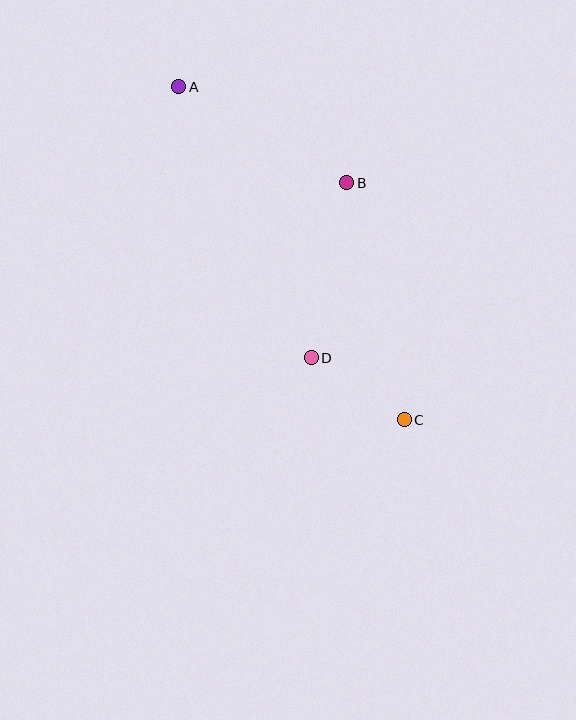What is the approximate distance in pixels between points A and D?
The distance between A and D is approximately 301 pixels.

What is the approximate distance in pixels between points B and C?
The distance between B and C is approximately 244 pixels.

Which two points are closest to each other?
Points C and D are closest to each other.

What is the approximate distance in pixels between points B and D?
The distance between B and D is approximately 179 pixels.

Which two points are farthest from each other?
Points A and C are farthest from each other.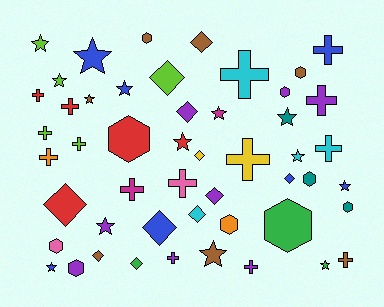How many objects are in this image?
There are 50 objects.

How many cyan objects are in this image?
There are 4 cyan objects.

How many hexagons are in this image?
There are 10 hexagons.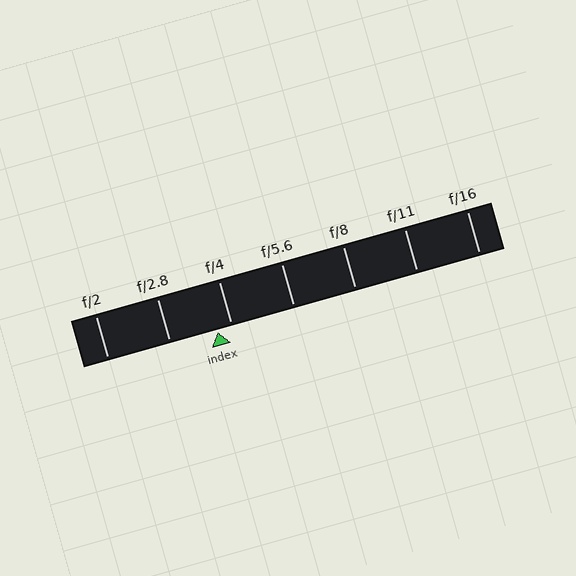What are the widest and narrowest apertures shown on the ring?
The widest aperture shown is f/2 and the narrowest is f/16.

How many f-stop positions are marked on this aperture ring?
There are 7 f-stop positions marked.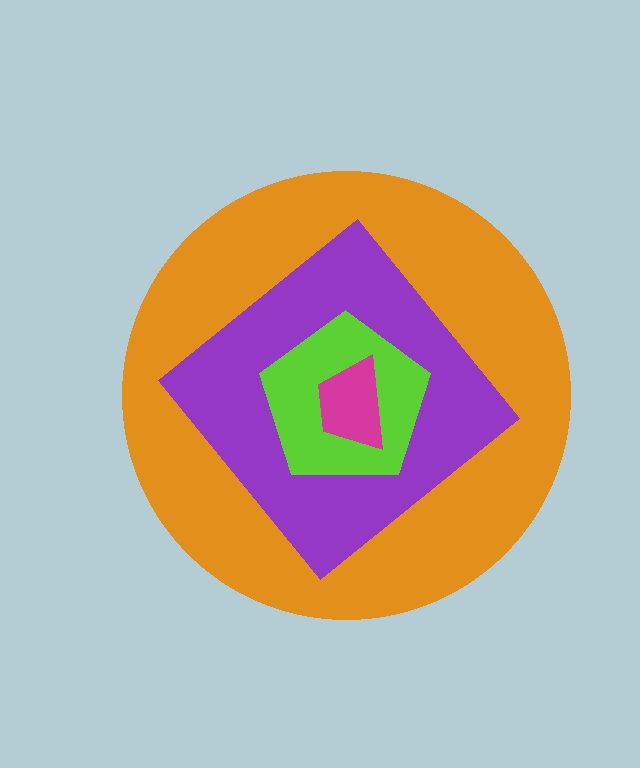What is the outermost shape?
The orange circle.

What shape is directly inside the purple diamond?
The lime pentagon.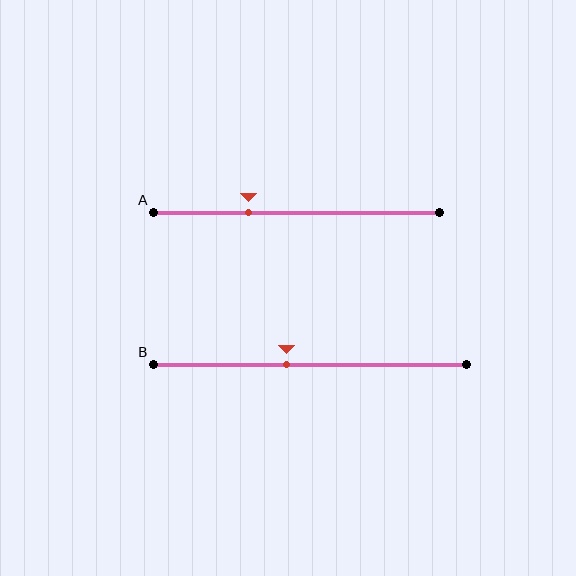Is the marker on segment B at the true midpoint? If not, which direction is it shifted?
No, the marker on segment B is shifted to the left by about 8% of the segment length.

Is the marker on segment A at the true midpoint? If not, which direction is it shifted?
No, the marker on segment A is shifted to the left by about 17% of the segment length.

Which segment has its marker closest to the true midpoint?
Segment B has its marker closest to the true midpoint.